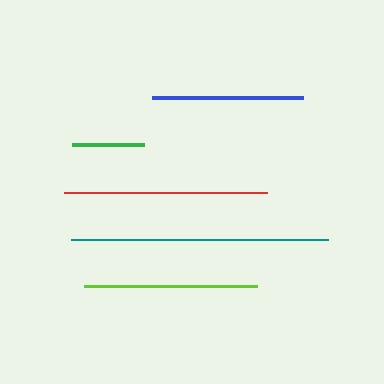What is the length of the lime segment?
The lime segment is approximately 173 pixels long.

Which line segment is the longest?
The teal line is the longest at approximately 257 pixels.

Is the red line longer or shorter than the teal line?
The teal line is longer than the red line.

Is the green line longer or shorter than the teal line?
The teal line is longer than the green line.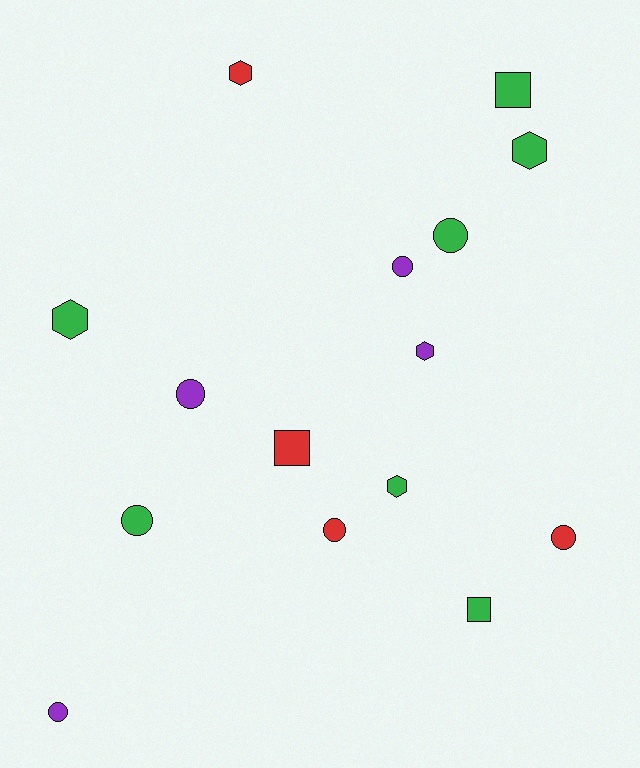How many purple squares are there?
There are no purple squares.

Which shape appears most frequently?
Circle, with 7 objects.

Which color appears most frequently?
Green, with 7 objects.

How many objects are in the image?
There are 15 objects.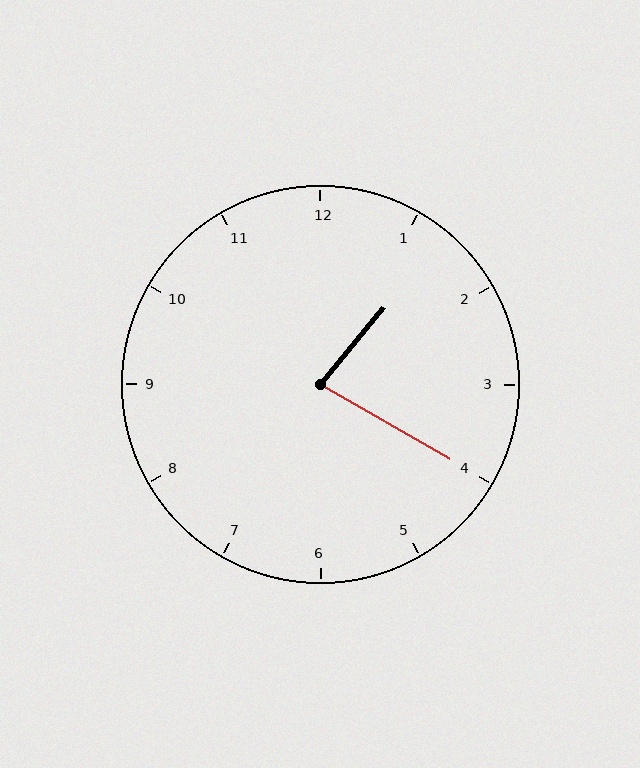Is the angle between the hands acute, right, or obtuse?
It is acute.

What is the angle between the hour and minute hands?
Approximately 80 degrees.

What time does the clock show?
1:20.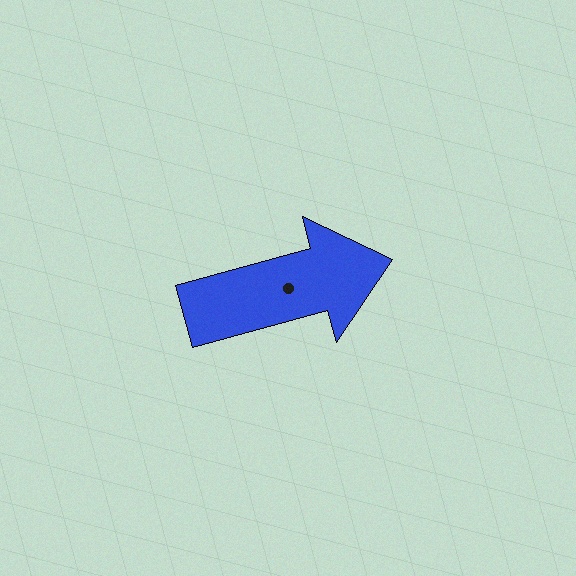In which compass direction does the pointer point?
East.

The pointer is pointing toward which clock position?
Roughly 2 o'clock.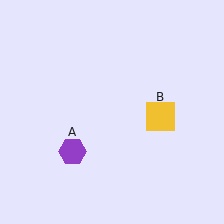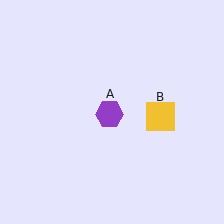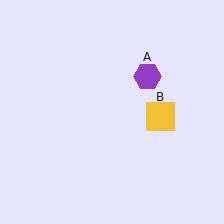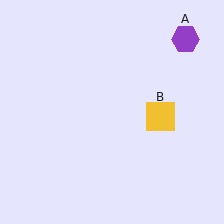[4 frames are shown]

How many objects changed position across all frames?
1 object changed position: purple hexagon (object A).